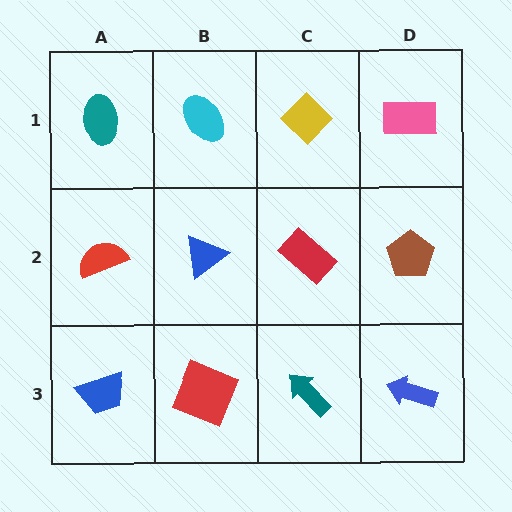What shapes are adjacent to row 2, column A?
A teal ellipse (row 1, column A), a blue trapezoid (row 3, column A), a blue triangle (row 2, column B).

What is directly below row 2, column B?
A red square.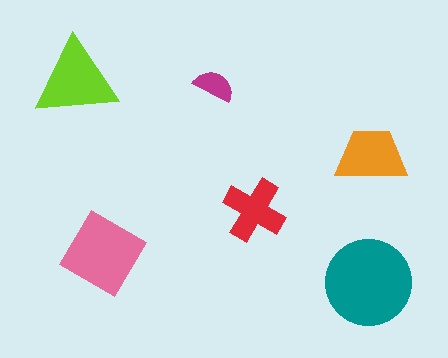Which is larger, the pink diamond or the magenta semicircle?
The pink diamond.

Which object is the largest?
The teal circle.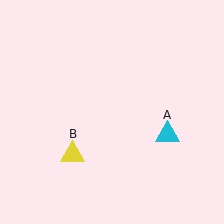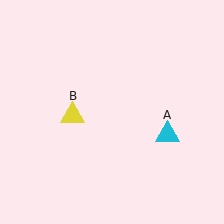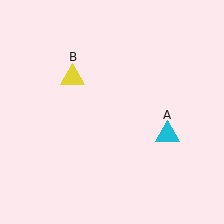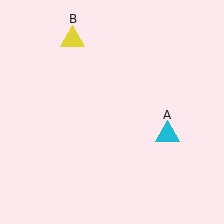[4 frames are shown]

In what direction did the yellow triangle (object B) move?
The yellow triangle (object B) moved up.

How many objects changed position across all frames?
1 object changed position: yellow triangle (object B).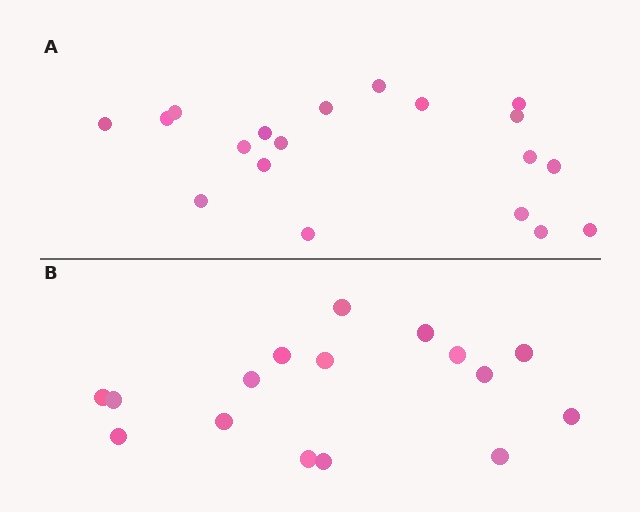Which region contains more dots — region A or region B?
Region A (the top region) has more dots.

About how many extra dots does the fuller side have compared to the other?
Region A has just a few more — roughly 2 or 3 more dots than region B.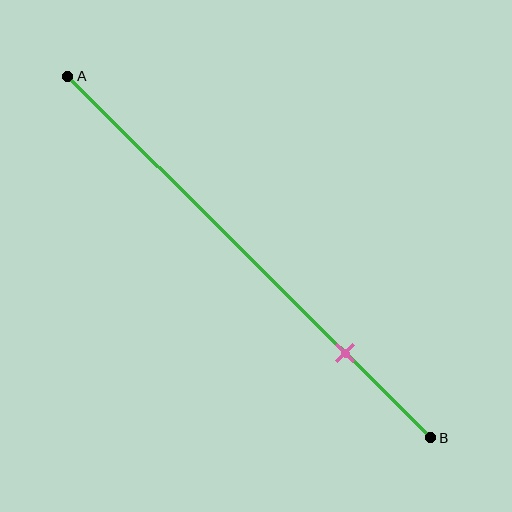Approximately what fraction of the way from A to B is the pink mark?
The pink mark is approximately 75% of the way from A to B.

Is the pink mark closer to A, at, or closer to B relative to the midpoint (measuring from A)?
The pink mark is closer to point B than the midpoint of segment AB.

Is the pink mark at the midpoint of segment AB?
No, the mark is at about 75% from A, not at the 50% midpoint.